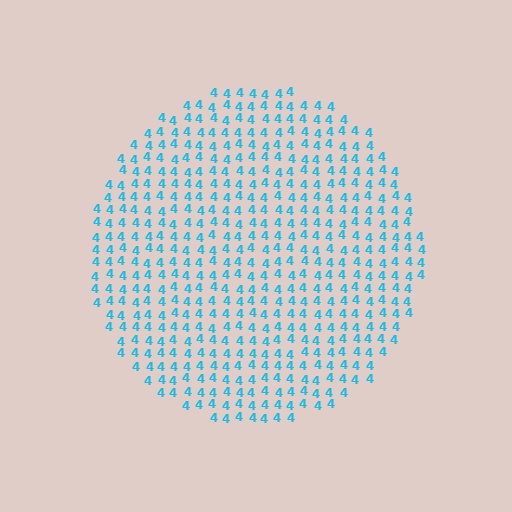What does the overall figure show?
The overall figure shows a circle.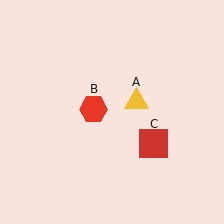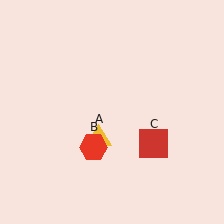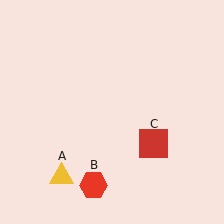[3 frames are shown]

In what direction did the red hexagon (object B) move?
The red hexagon (object B) moved down.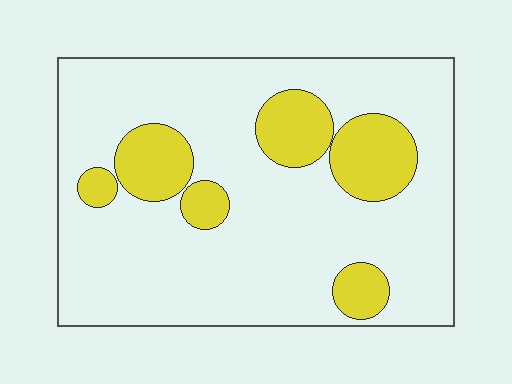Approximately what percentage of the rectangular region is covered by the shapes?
Approximately 20%.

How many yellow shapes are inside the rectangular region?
6.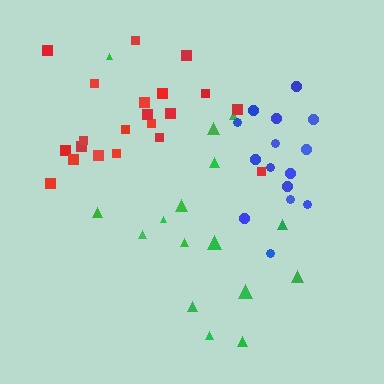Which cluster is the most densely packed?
Blue.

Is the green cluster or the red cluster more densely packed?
Red.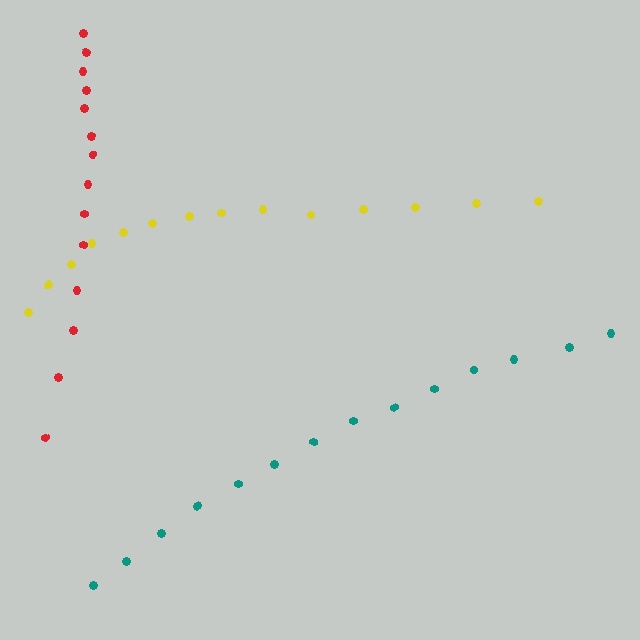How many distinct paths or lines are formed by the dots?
There are 3 distinct paths.